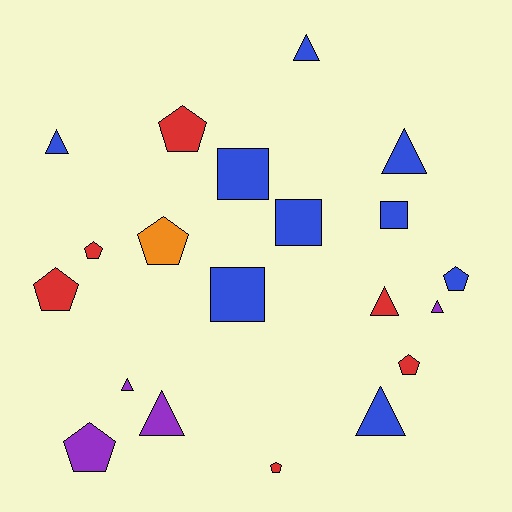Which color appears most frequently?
Blue, with 9 objects.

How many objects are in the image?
There are 20 objects.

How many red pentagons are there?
There are 5 red pentagons.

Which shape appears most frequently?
Triangle, with 8 objects.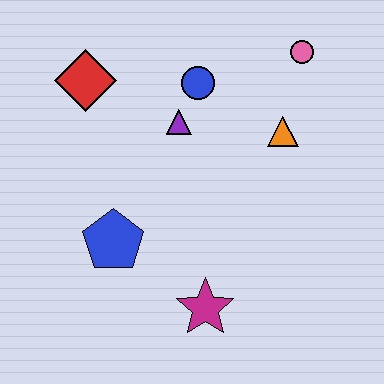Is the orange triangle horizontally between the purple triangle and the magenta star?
No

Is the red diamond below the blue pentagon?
No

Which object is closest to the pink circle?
The orange triangle is closest to the pink circle.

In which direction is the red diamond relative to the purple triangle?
The red diamond is to the left of the purple triangle.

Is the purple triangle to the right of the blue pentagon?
Yes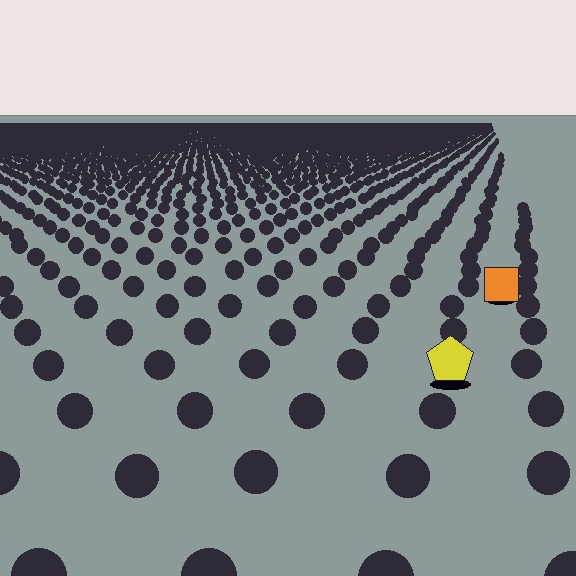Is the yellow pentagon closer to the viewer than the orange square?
Yes. The yellow pentagon is closer — you can tell from the texture gradient: the ground texture is coarser near it.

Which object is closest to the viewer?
The yellow pentagon is closest. The texture marks near it are larger and more spread out.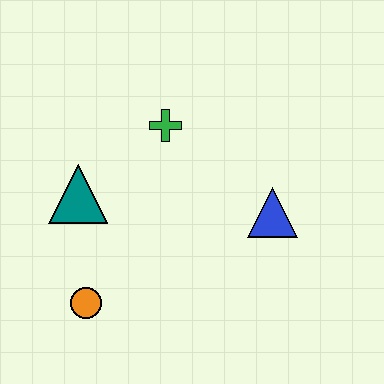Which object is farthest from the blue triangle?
The orange circle is farthest from the blue triangle.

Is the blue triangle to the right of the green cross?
Yes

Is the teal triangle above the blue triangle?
Yes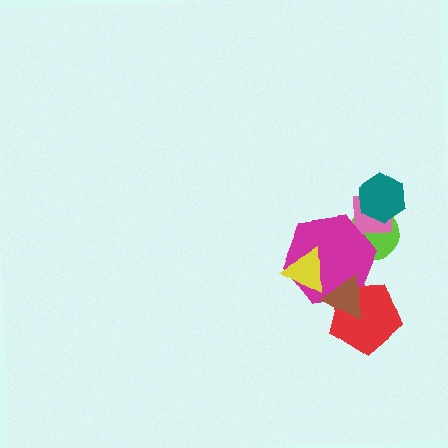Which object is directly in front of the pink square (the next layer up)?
The magenta hexagon is directly in front of the pink square.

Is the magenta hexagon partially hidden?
Yes, it is partially covered by another shape.